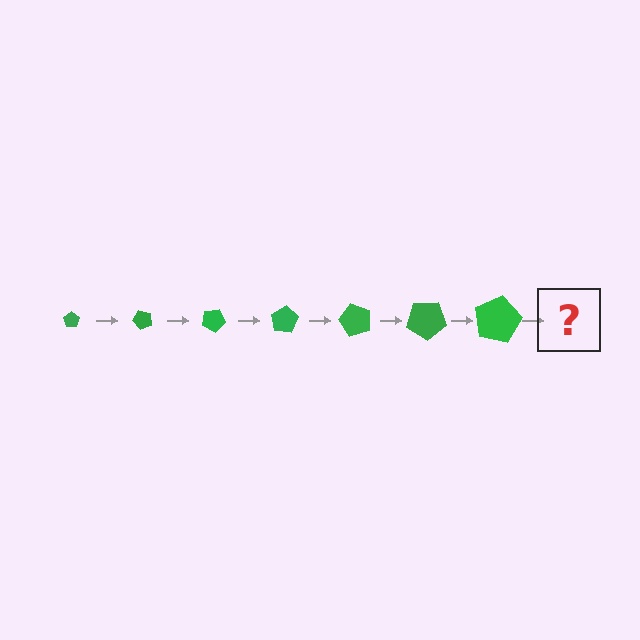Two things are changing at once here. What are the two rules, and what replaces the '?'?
The two rules are that the pentagon grows larger each step and it rotates 50 degrees each step. The '?' should be a pentagon, larger than the previous one and rotated 350 degrees from the start.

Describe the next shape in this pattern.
It should be a pentagon, larger than the previous one and rotated 350 degrees from the start.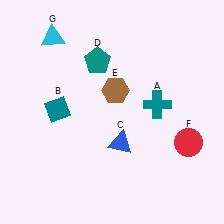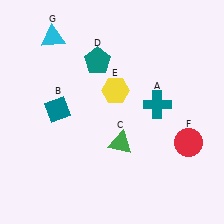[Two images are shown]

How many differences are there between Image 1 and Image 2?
There are 2 differences between the two images.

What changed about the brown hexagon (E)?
In Image 1, E is brown. In Image 2, it changed to yellow.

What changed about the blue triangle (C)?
In Image 1, C is blue. In Image 2, it changed to green.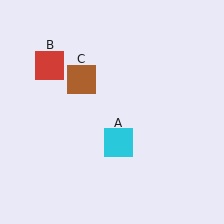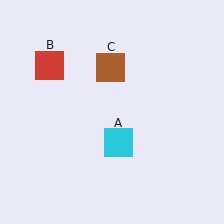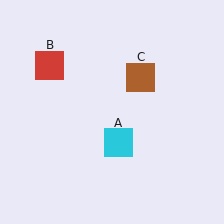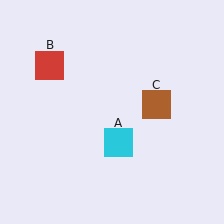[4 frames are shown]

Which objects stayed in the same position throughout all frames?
Cyan square (object A) and red square (object B) remained stationary.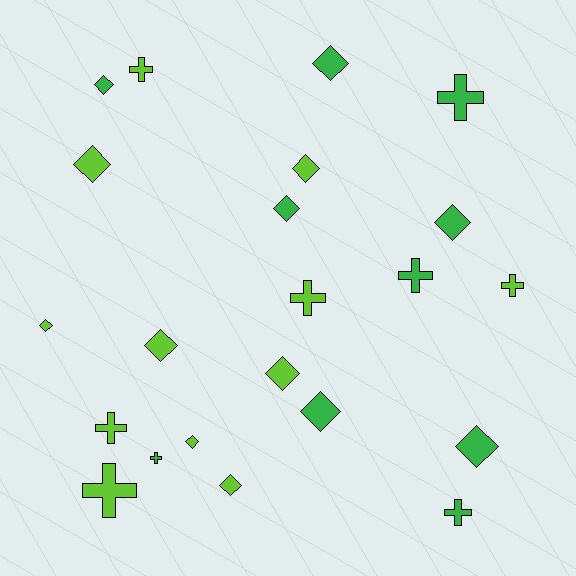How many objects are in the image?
There are 22 objects.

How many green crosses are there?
There are 4 green crosses.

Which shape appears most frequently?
Diamond, with 13 objects.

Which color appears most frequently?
Lime, with 12 objects.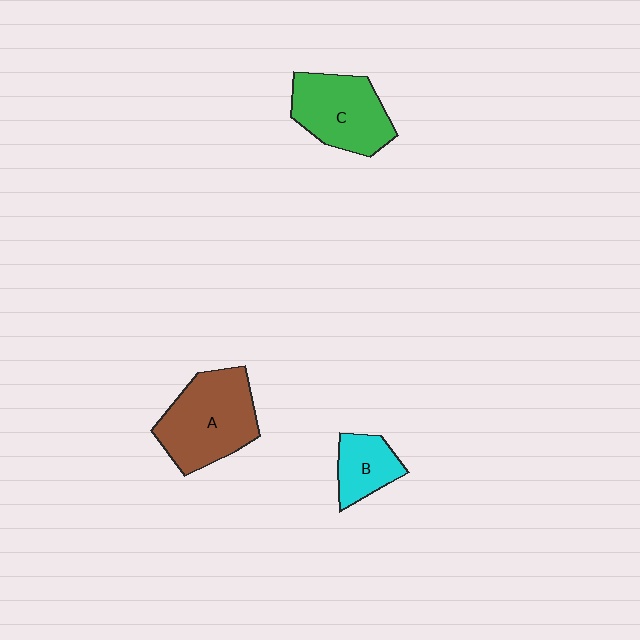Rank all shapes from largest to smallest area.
From largest to smallest: A (brown), C (green), B (cyan).